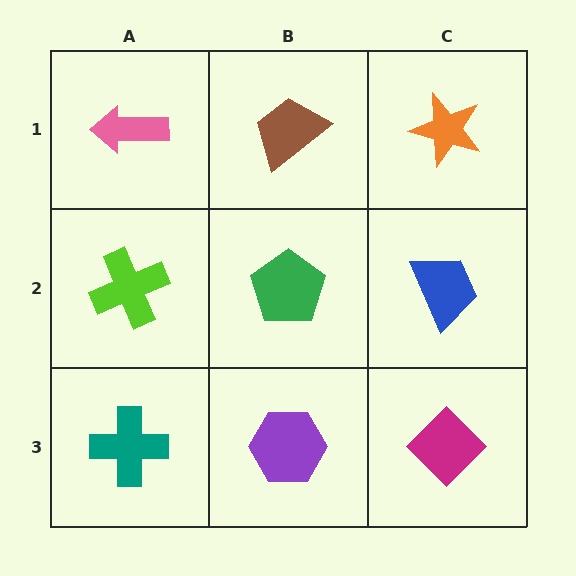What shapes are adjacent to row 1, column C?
A blue trapezoid (row 2, column C), a brown trapezoid (row 1, column B).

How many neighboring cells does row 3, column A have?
2.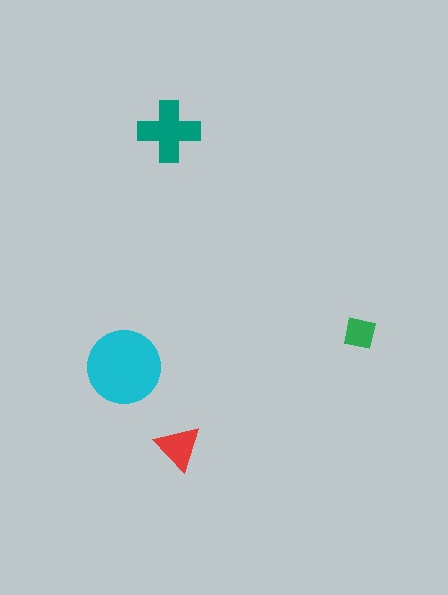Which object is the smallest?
The green square.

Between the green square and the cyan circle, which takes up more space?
The cyan circle.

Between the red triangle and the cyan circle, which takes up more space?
The cyan circle.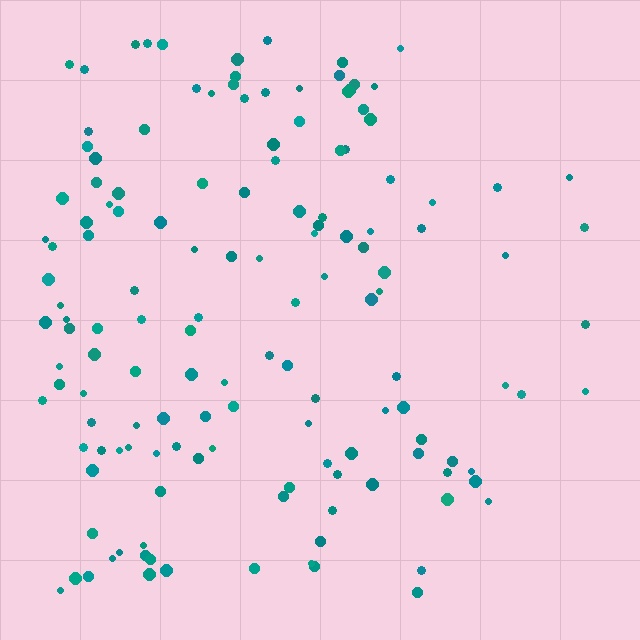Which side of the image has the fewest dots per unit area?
The right.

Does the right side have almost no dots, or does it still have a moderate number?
Still a moderate number, just noticeably fewer than the left.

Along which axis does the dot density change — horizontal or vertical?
Horizontal.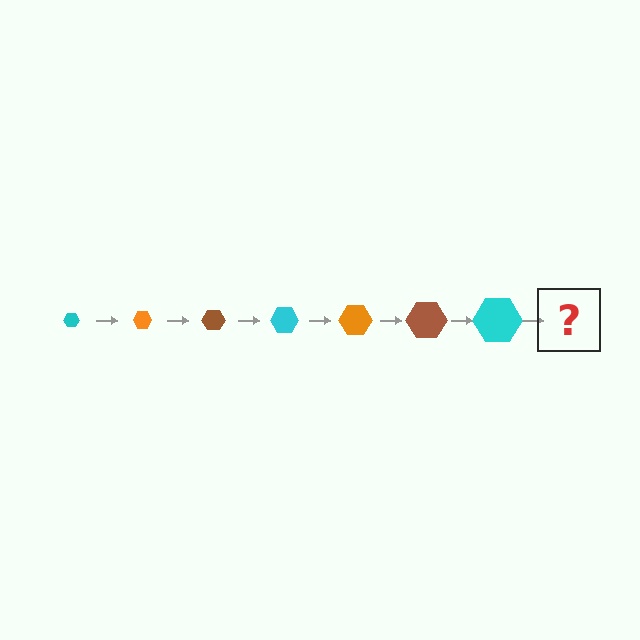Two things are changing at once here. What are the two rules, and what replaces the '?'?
The two rules are that the hexagon grows larger each step and the color cycles through cyan, orange, and brown. The '?' should be an orange hexagon, larger than the previous one.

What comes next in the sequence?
The next element should be an orange hexagon, larger than the previous one.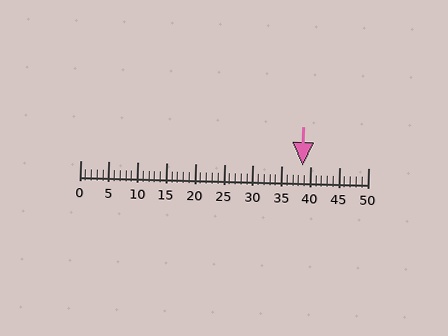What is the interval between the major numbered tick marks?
The major tick marks are spaced 5 units apart.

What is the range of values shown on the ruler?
The ruler shows values from 0 to 50.